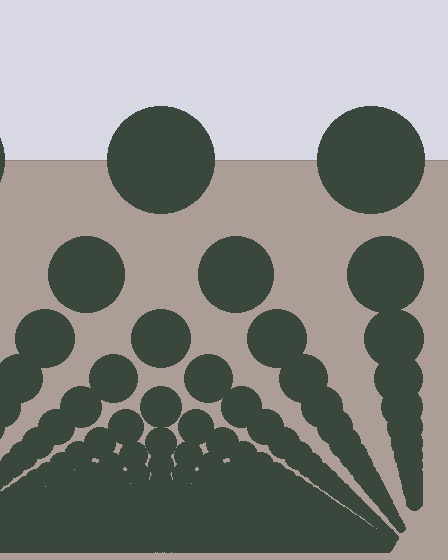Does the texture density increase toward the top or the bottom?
Density increases toward the bottom.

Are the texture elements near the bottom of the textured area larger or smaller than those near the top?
Smaller. The gradient is inverted — elements near the bottom are smaller and denser.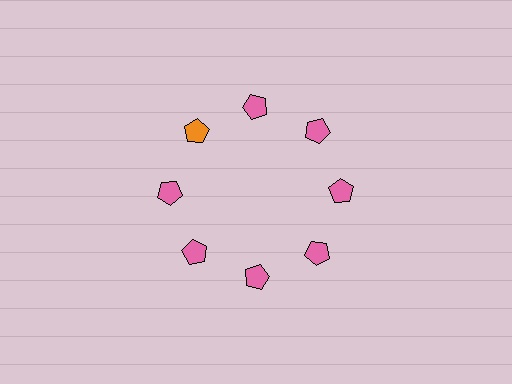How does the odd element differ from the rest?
It has a different color: orange instead of pink.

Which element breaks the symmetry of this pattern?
The orange pentagon at roughly the 10 o'clock position breaks the symmetry. All other shapes are pink pentagons.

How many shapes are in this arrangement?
There are 8 shapes arranged in a ring pattern.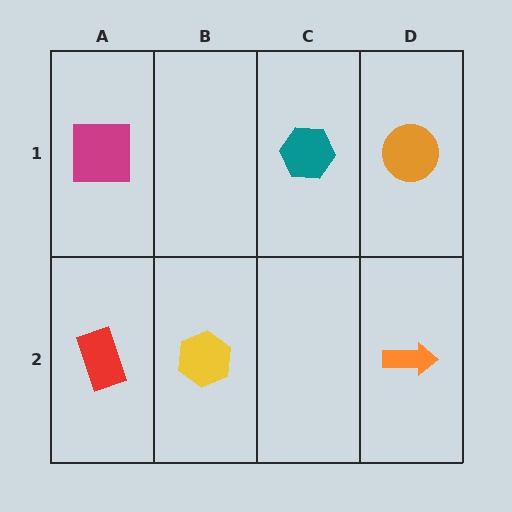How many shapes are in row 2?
3 shapes.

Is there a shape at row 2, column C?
No, that cell is empty.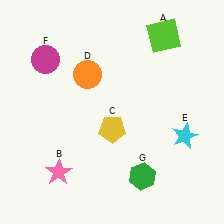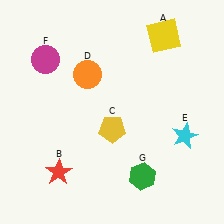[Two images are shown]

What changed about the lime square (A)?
In Image 1, A is lime. In Image 2, it changed to yellow.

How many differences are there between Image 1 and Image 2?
There are 2 differences between the two images.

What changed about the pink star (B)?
In Image 1, B is pink. In Image 2, it changed to red.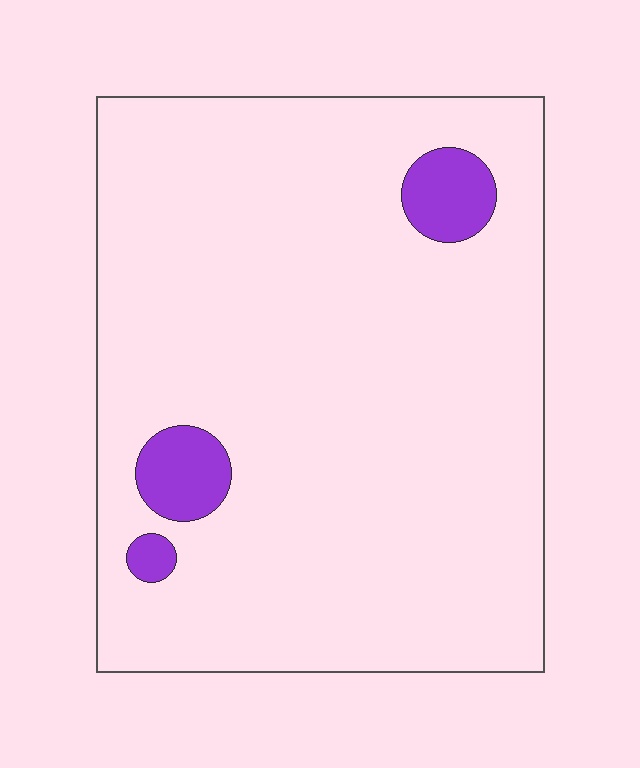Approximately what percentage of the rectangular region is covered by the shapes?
Approximately 5%.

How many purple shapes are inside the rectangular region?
3.